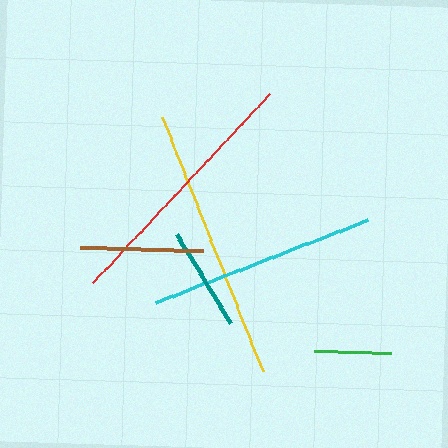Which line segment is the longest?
The yellow line is the longest at approximately 273 pixels.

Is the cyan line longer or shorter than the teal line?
The cyan line is longer than the teal line.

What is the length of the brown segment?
The brown segment is approximately 122 pixels long.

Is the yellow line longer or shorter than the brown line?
The yellow line is longer than the brown line.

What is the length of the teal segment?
The teal segment is approximately 104 pixels long.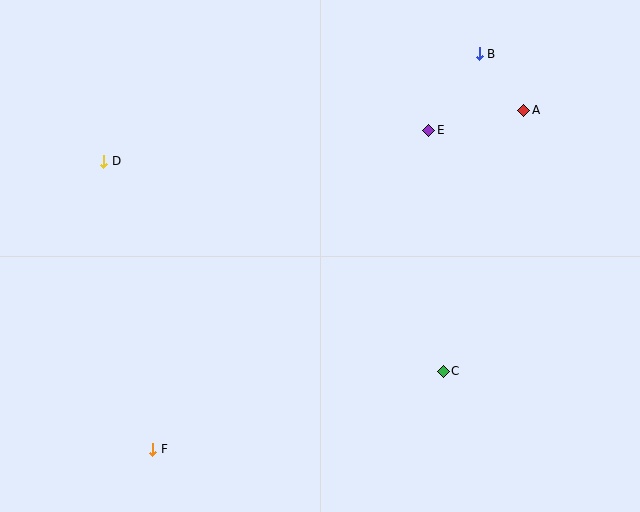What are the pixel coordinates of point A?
Point A is at (524, 110).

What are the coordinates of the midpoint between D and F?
The midpoint between D and F is at (128, 305).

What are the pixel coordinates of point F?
Point F is at (153, 449).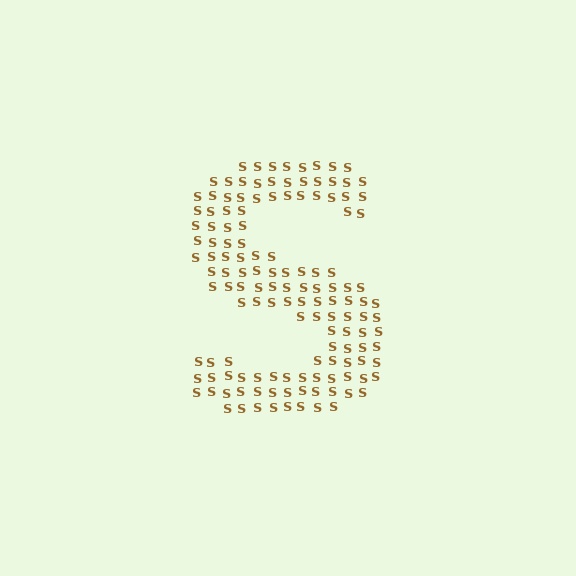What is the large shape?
The large shape is the letter S.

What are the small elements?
The small elements are letter S's.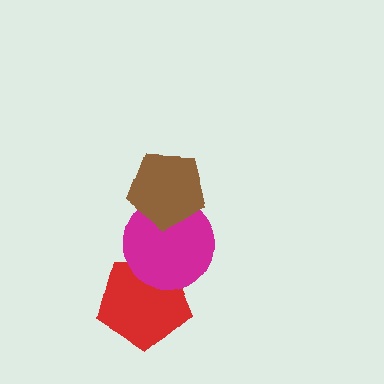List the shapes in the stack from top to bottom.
From top to bottom: the brown pentagon, the magenta circle, the red pentagon.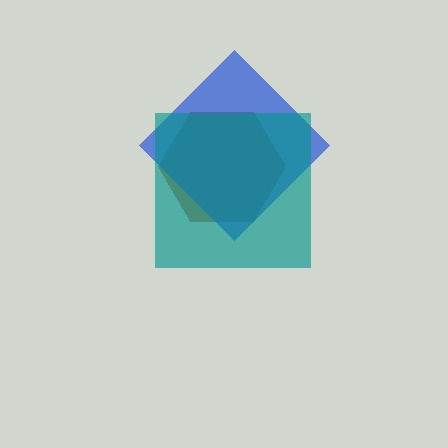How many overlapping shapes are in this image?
There are 3 overlapping shapes in the image.